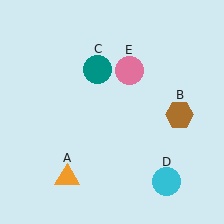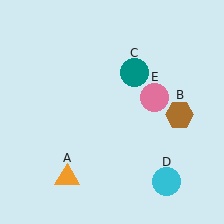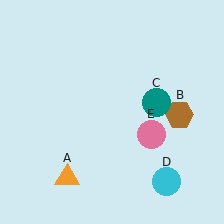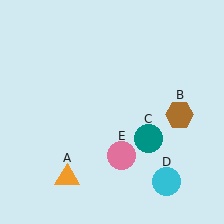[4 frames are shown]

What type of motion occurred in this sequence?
The teal circle (object C), pink circle (object E) rotated clockwise around the center of the scene.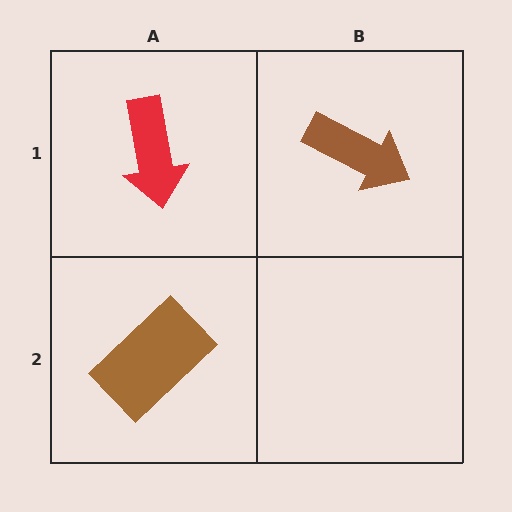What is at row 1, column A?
A red arrow.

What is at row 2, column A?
A brown rectangle.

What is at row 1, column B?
A brown arrow.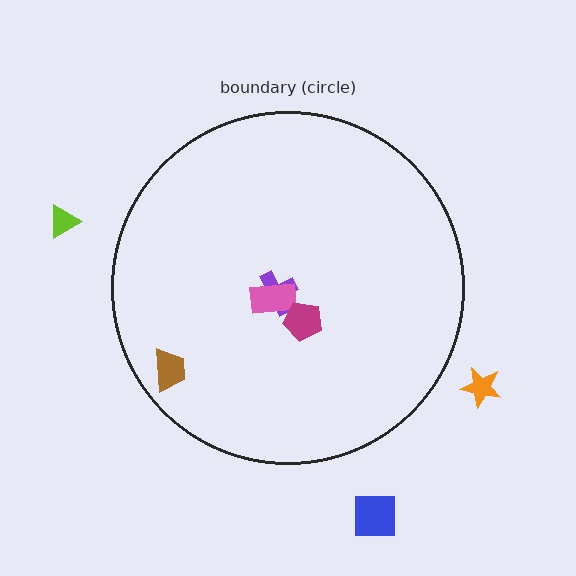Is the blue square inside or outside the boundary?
Outside.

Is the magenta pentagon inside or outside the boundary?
Inside.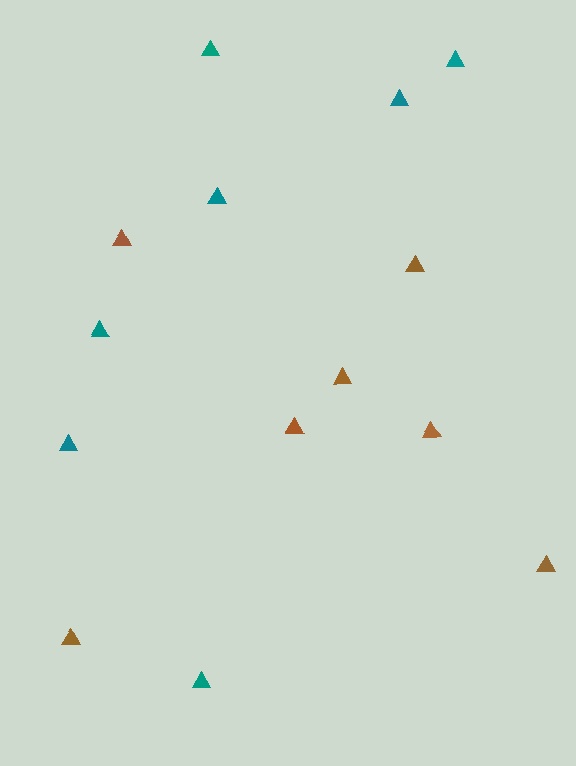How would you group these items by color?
There are 2 groups: one group of brown triangles (7) and one group of teal triangles (7).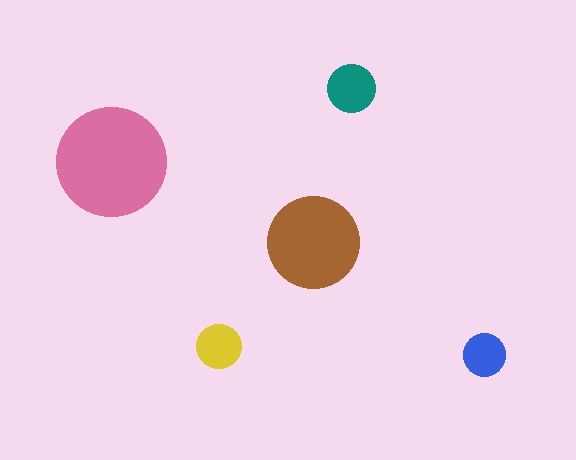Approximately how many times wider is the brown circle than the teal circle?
About 2 times wider.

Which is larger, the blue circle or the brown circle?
The brown one.